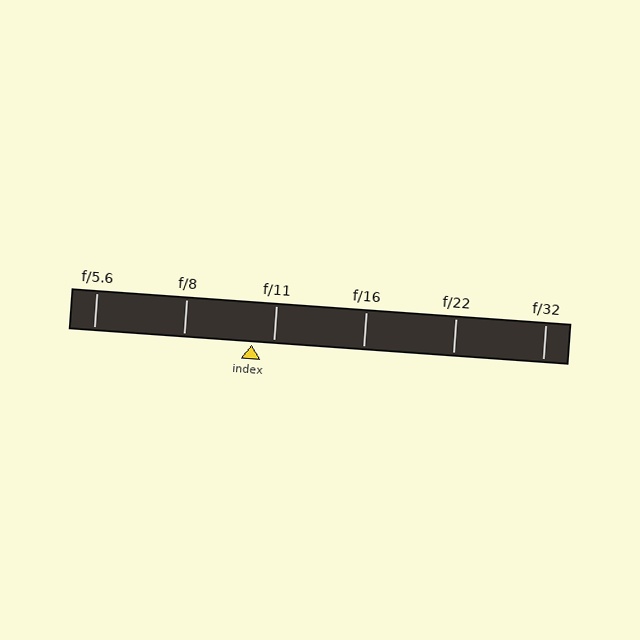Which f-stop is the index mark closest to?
The index mark is closest to f/11.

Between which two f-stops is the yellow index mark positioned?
The index mark is between f/8 and f/11.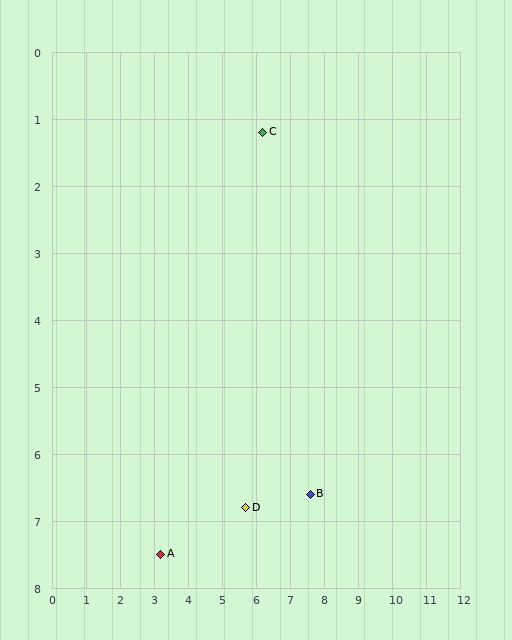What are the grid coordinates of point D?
Point D is at approximately (5.7, 6.8).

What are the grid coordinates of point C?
Point C is at approximately (6.2, 1.2).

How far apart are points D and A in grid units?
Points D and A are about 2.6 grid units apart.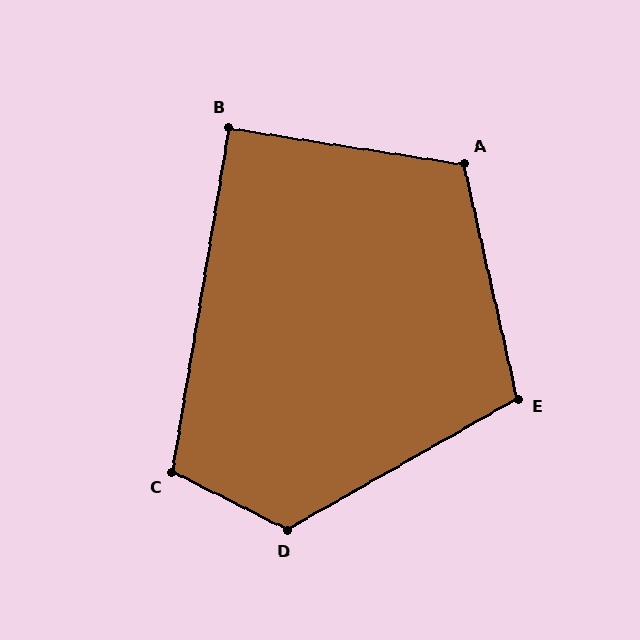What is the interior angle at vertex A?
Approximately 111 degrees (obtuse).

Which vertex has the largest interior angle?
D, at approximately 124 degrees.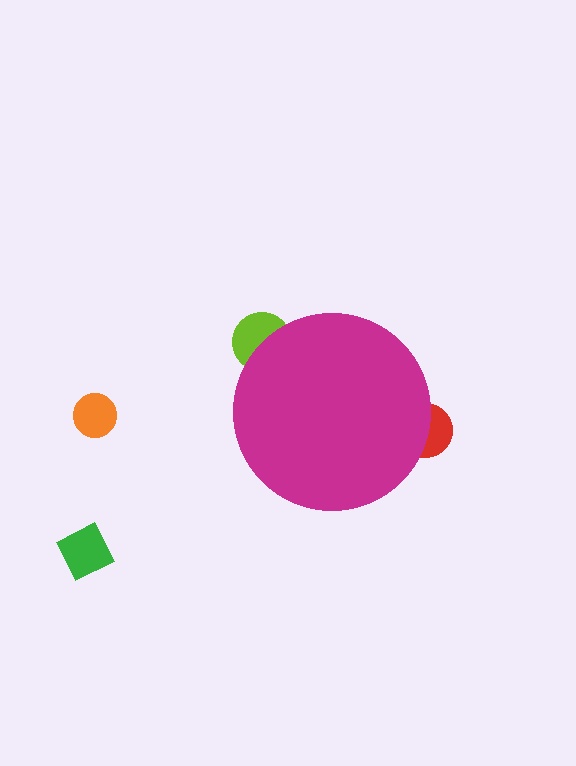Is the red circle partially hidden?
Yes, the red circle is partially hidden behind the magenta circle.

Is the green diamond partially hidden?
No, the green diamond is fully visible.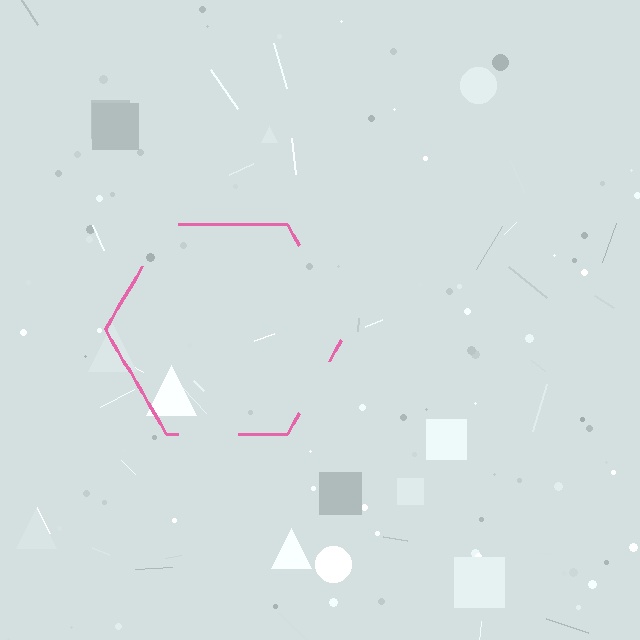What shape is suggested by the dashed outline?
The dashed outline suggests a hexagon.